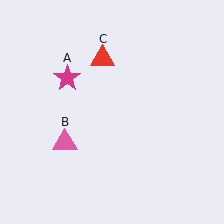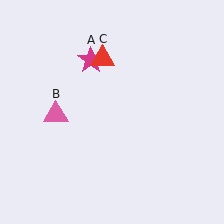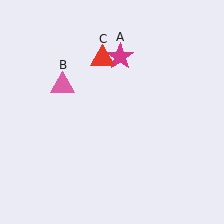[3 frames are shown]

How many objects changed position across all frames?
2 objects changed position: magenta star (object A), pink triangle (object B).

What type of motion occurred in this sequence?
The magenta star (object A), pink triangle (object B) rotated clockwise around the center of the scene.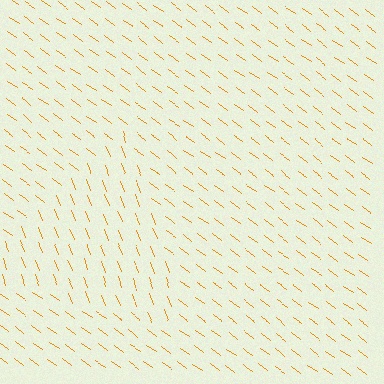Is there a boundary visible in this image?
Yes, there is a texture boundary formed by a change in line orientation.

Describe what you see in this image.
The image is filled with small orange line segments. A triangle region in the image has lines oriented differently from the surrounding lines, creating a visible texture boundary.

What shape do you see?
I see a triangle.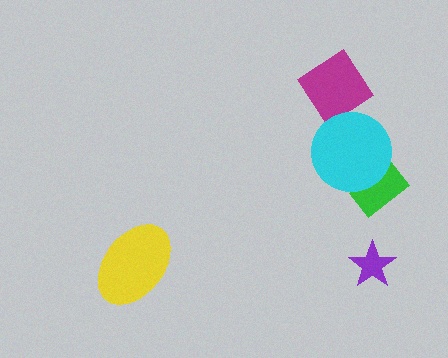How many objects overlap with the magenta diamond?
0 objects overlap with the magenta diamond.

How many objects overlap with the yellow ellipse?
0 objects overlap with the yellow ellipse.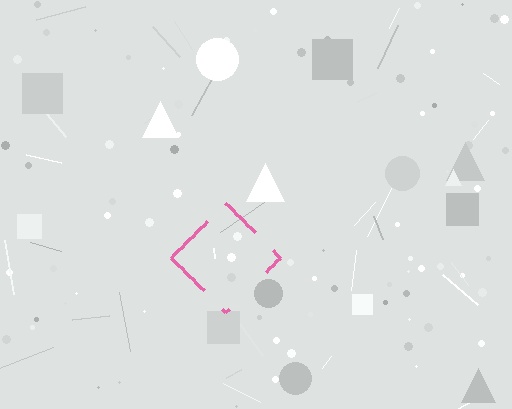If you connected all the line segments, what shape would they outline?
They would outline a diamond.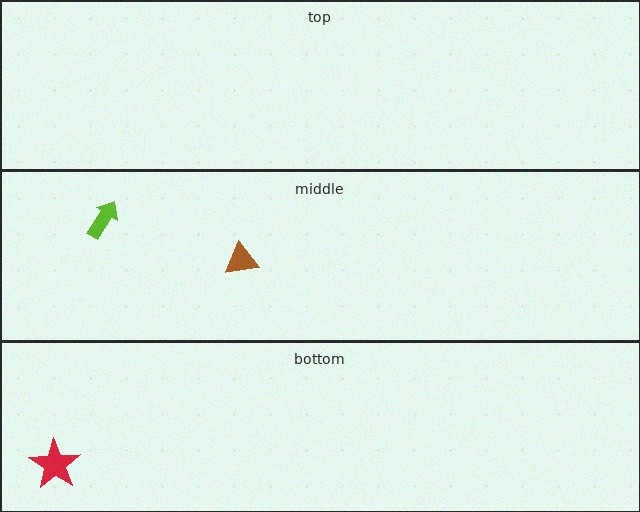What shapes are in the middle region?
The brown triangle, the lime arrow.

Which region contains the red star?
The bottom region.